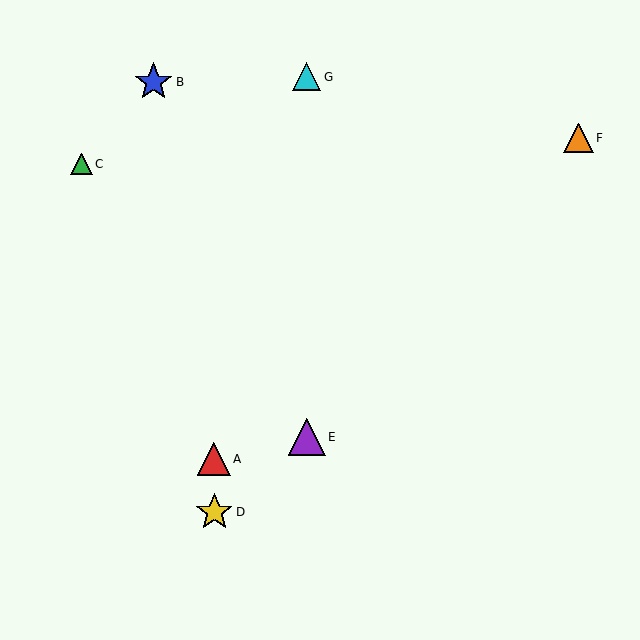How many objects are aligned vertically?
2 objects (E, G) are aligned vertically.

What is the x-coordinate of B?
Object B is at x≈154.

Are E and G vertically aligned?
Yes, both are at x≈307.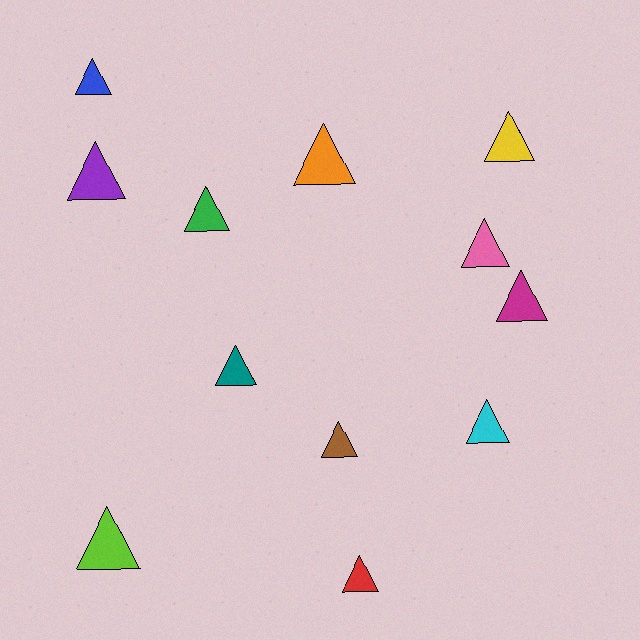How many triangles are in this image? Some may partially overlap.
There are 12 triangles.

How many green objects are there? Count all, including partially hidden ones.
There is 1 green object.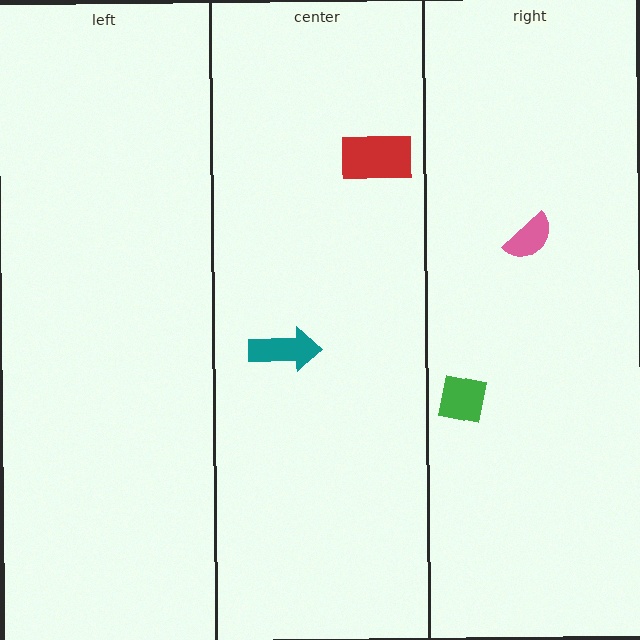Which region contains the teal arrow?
The center region.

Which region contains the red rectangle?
The center region.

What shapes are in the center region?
The red rectangle, the teal arrow.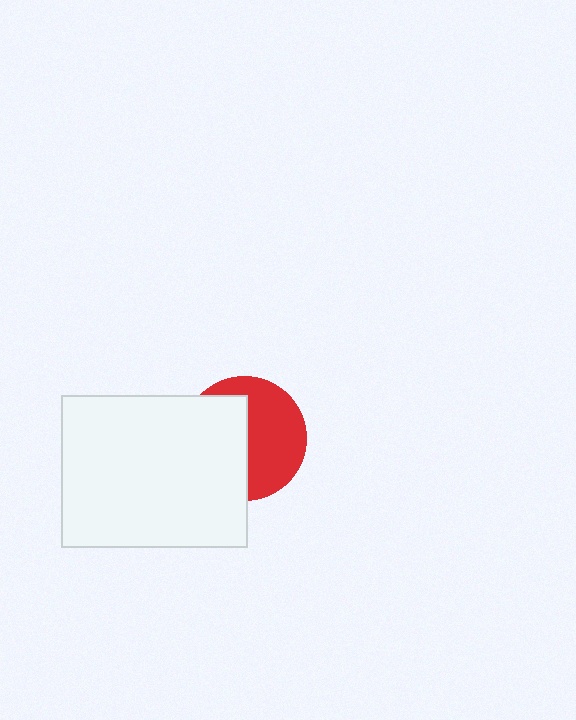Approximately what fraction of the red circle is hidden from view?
Roughly 48% of the red circle is hidden behind the white rectangle.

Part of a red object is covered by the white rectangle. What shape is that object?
It is a circle.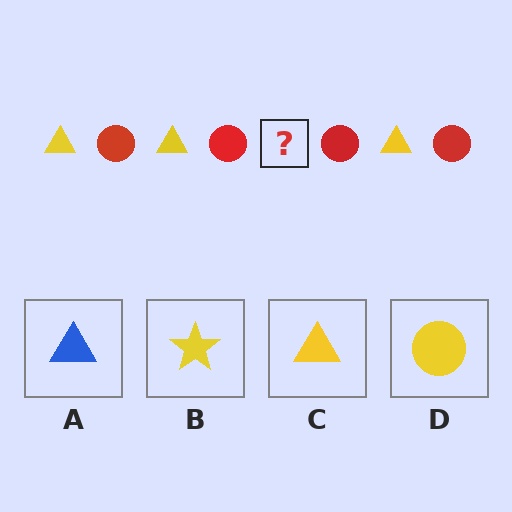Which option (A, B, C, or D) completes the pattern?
C.